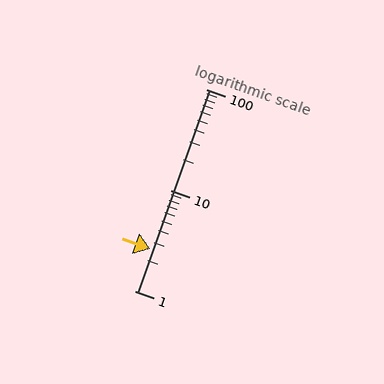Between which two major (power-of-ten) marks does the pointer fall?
The pointer is between 1 and 10.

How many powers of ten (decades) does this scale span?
The scale spans 2 decades, from 1 to 100.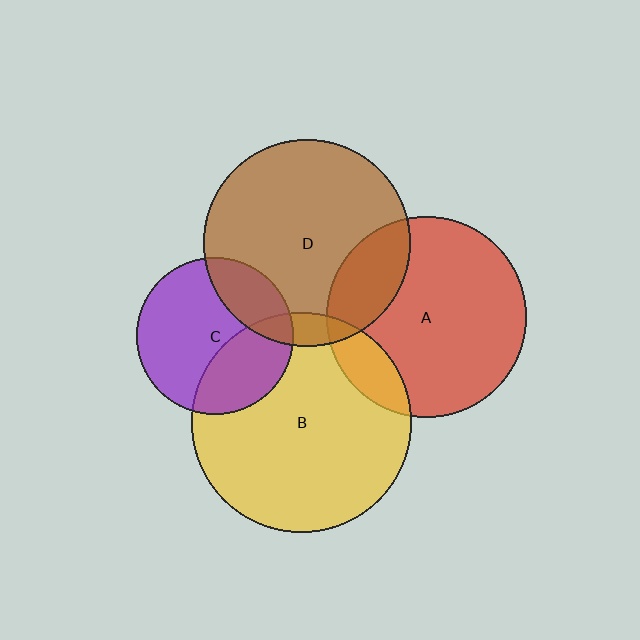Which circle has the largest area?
Circle B (yellow).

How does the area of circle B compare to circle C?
Approximately 2.0 times.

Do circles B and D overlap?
Yes.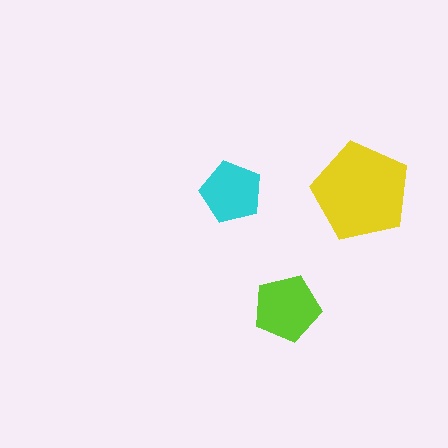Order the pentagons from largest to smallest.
the yellow one, the lime one, the cyan one.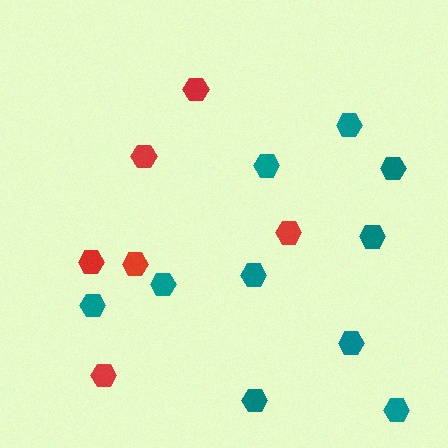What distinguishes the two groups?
There are 2 groups: one group of teal hexagons (10) and one group of red hexagons (6).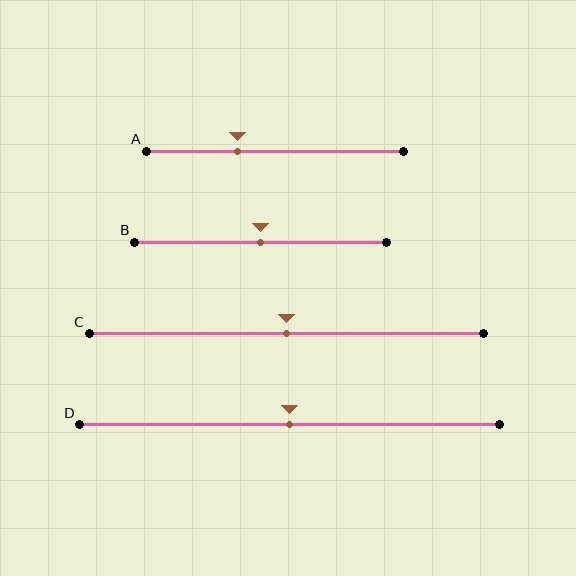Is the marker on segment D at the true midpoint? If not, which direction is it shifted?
Yes, the marker on segment D is at the true midpoint.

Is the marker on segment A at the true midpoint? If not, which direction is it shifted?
No, the marker on segment A is shifted to the left by about 15% of the segment length.